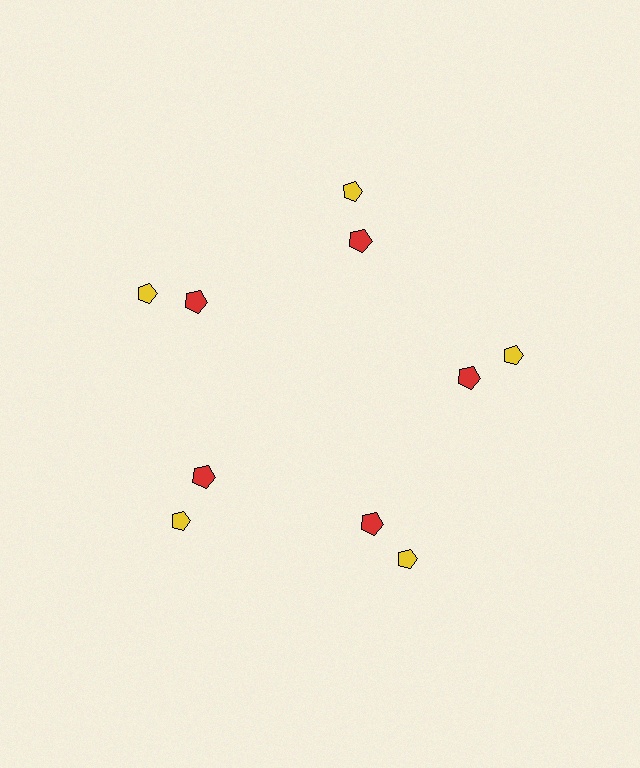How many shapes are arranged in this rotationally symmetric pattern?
There are 10 shapes, arranged in 5 groups of 2.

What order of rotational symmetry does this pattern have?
This pattern has 5-fold rotational symmetry.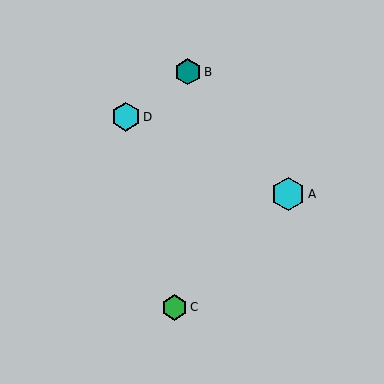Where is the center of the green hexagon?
The center of the green hexagon is at (175, 307).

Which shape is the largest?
The cyan hexagon (labeled A) is the largest.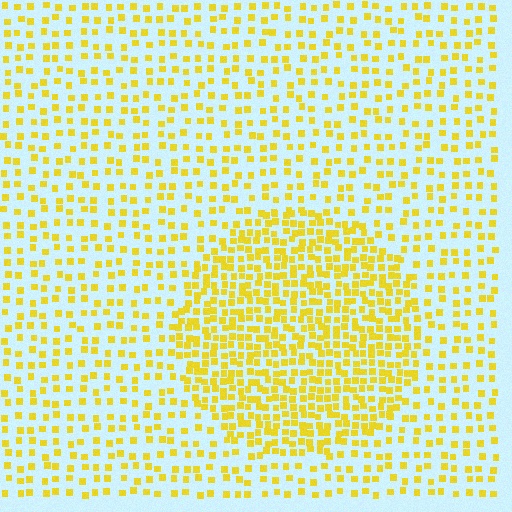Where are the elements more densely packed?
The elements are more densely packed inside the circle boundary.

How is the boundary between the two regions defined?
The boundary is defined by a change in element density (approximately 2.1x ratio). All elements are the same color, size, and shape.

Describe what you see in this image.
The image contains small yellow elements arranged at two different densities. A circle-shaped region is visible where the elements are more densely packed than the surrounding area.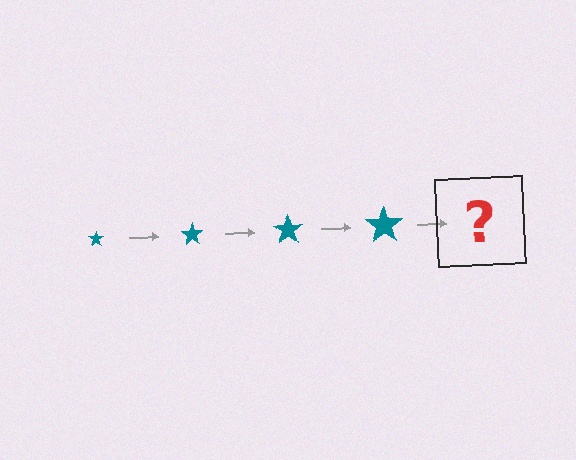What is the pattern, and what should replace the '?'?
The pattern is that the star gets progressively larger each step. The '?' should be a teal star, larger than the previous one.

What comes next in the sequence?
The next element should be a teal star, larger than the previous one.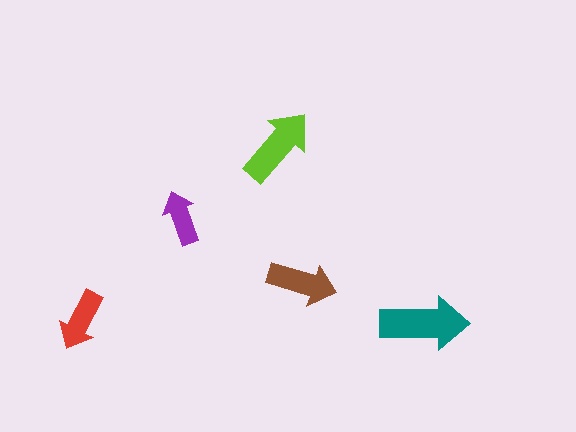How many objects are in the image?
There are 5 objects in the image.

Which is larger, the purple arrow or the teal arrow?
The teal one.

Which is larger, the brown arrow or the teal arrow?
The teal one.